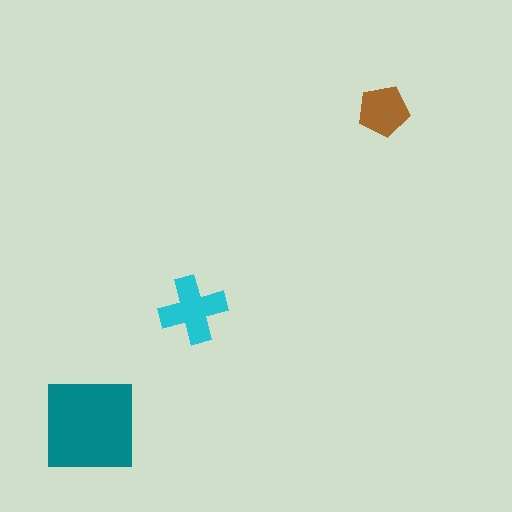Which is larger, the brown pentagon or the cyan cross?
The cyan cross.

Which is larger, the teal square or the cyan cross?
The teal square.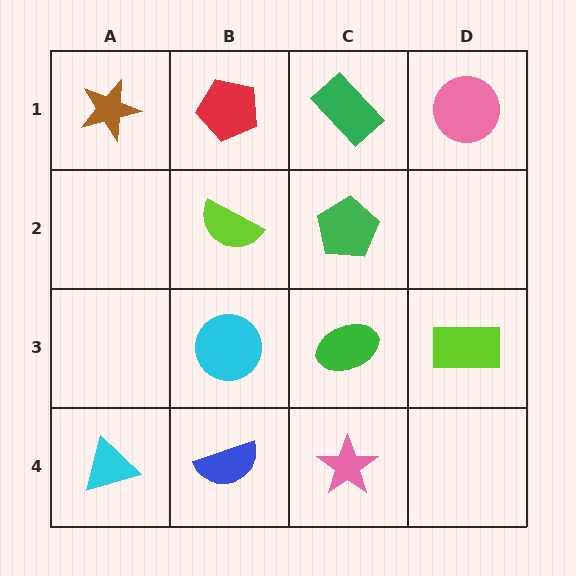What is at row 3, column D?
A lime rectangle.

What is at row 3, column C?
A green ellipse.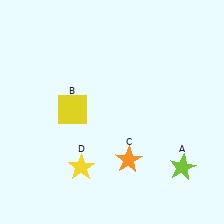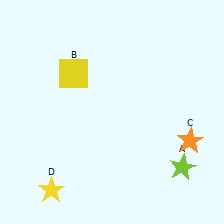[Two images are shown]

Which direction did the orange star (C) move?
The orange star (C) moved right.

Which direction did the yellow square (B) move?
The yellow square (B) moved up.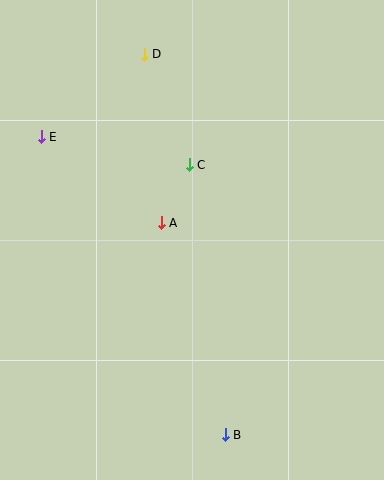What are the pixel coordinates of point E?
Point E is at (41, 137).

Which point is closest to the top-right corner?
Point D is closest to the top-right corner.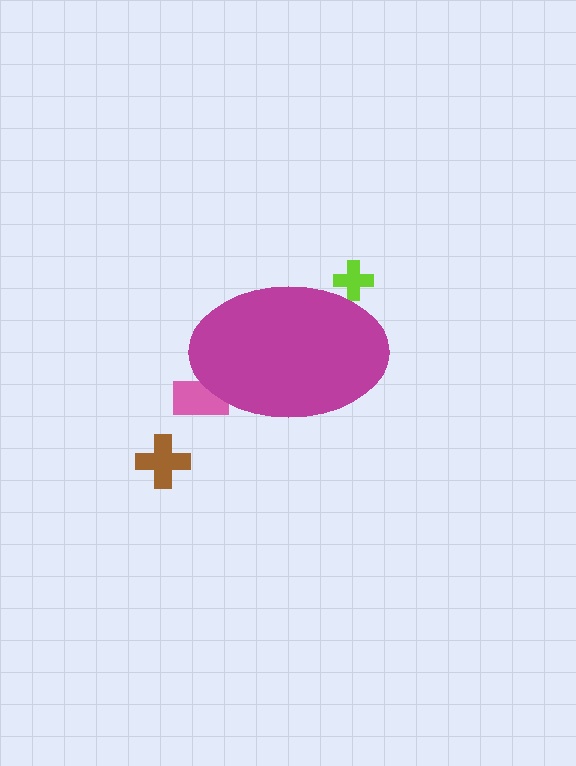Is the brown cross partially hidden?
No, the brown cross is fully visible.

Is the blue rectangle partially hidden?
Yes, the blue rectangle is partially hidden behind the magenta ellipse.